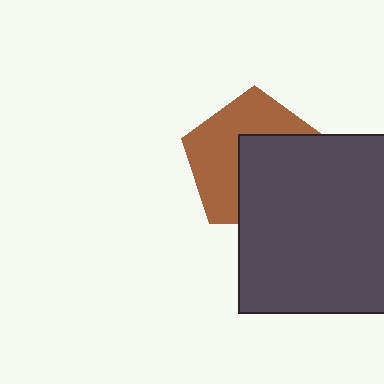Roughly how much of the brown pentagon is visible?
About half of it is visible (roughly 51%).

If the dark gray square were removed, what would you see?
You would see the complete brown pentagon.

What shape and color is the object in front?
The object in front is a dark gray square.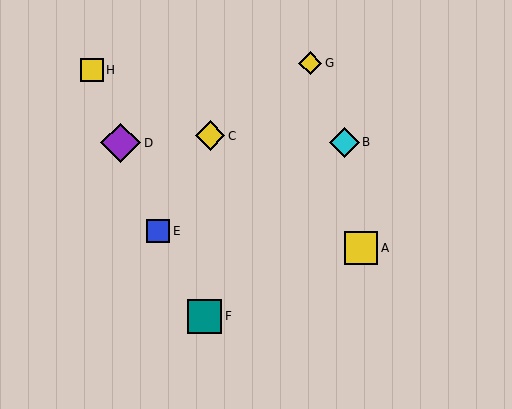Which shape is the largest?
The purple diamond (labeled D) is the largest.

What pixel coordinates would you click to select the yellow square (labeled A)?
Click at (361, 248) to select the yellow square A.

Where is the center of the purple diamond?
The center of the purple diamond is at (121, 143).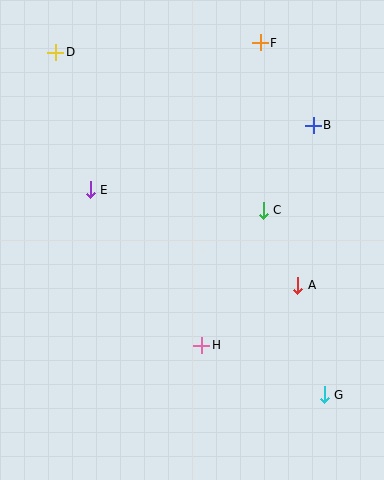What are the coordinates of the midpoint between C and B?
The midpoint between C and B is at (288, 168).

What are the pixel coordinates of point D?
Point D is at (56, 52).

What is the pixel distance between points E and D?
The distance between E and D is 142 pixels.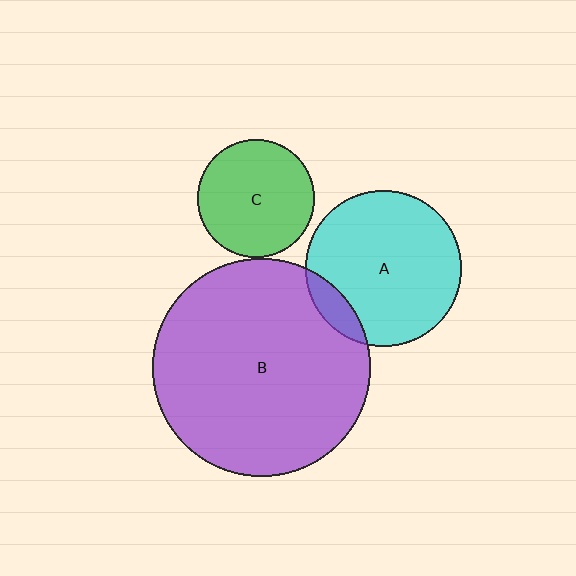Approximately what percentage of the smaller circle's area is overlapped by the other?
Approximately 10%.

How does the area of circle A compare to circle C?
Approximately 1.8 times.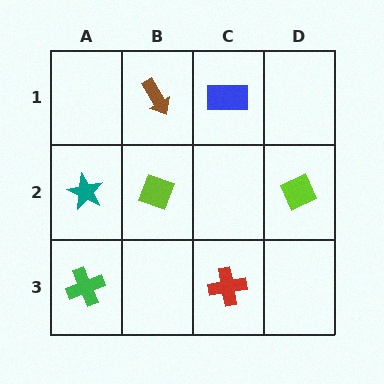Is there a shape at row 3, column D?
No, that cell is empty.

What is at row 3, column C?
A red cross.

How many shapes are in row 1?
2 shapes.